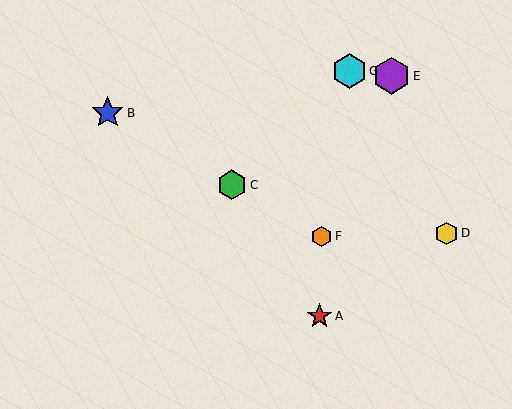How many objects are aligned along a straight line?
3 objects (B, C, F) are aligned along a straight line.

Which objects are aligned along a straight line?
Objects B, C, F are aligned along a straight line.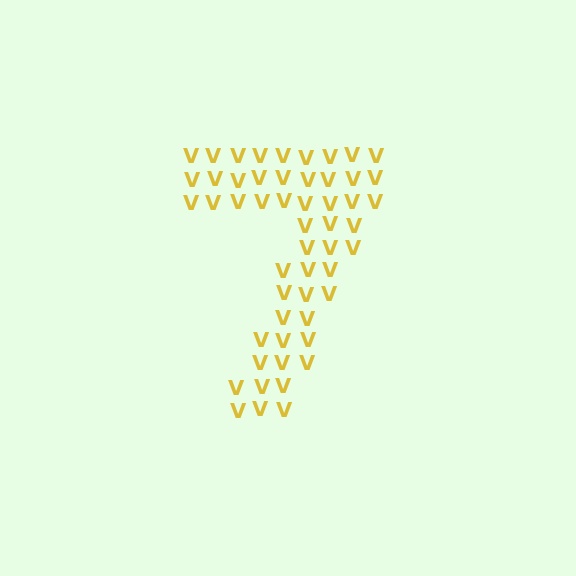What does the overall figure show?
The overall figure shows the digit 7.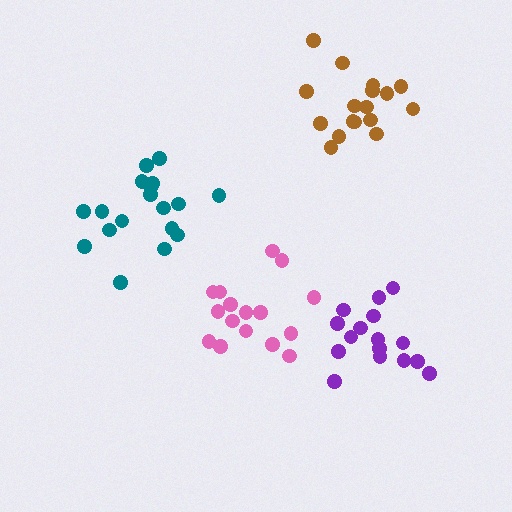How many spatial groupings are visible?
There are 4 spatial groupings.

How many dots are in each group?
Group 1: 16 dots, Group 2: 17 dots, Group 3: 18 dots, Group 4: 16 dots (67 total).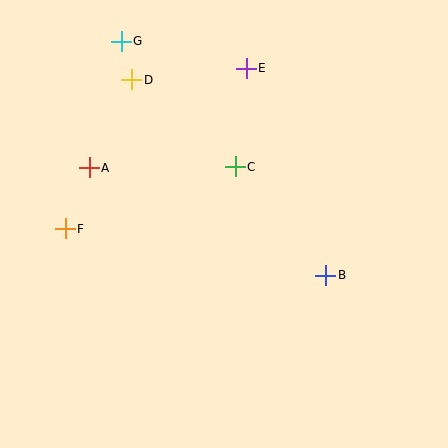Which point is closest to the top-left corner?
Point G is closest to the top-left corner.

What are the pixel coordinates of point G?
Point G is at (121, 41).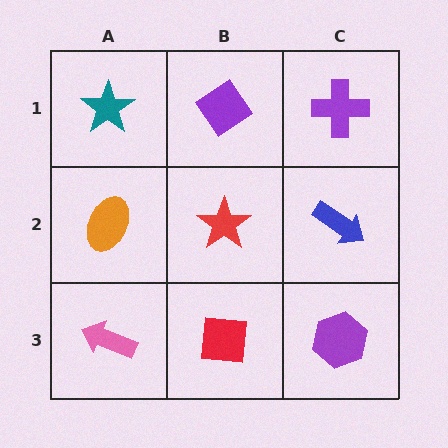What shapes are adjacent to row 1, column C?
A blue arrow (row 2, column C), a purple diamond (row 1, column B).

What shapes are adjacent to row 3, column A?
An orange ellipse (row 2, column A), a red square (row 3, column B).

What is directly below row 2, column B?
A red square.